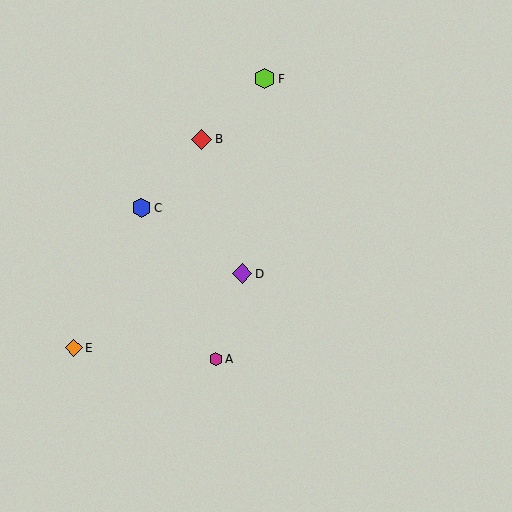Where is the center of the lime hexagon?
The center of the lime hexagon is at (265, 79).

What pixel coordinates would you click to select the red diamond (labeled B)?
Click at (202, 139) to select the red diamond B.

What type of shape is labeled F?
Shape F is a lime hexagon.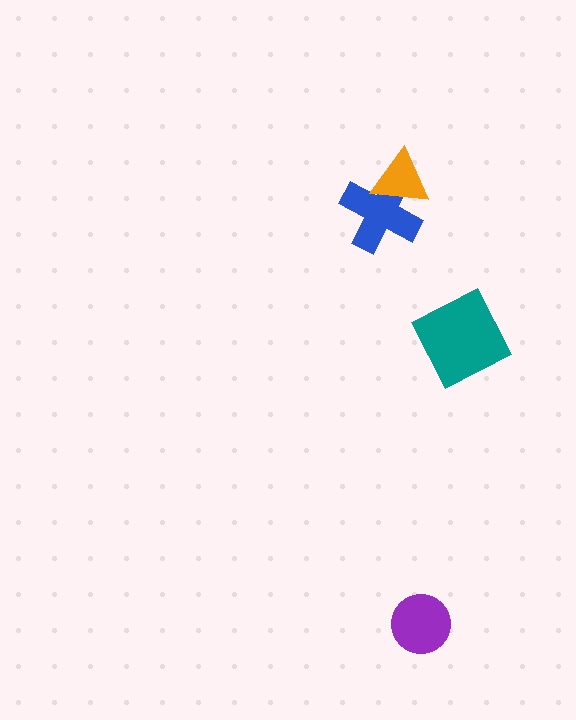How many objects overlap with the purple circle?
0 objects overlap with the purple circle.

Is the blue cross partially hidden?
Yes, it is partially covered by another shape.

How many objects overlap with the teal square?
0 objects overlap with the teal square.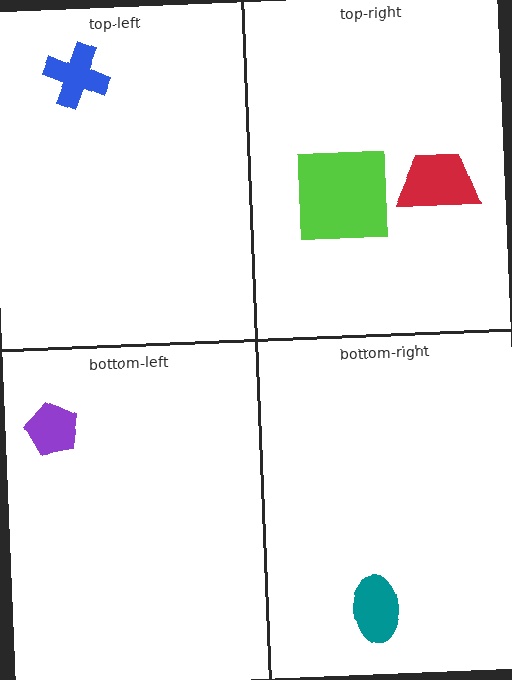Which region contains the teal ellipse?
The bottom-right region.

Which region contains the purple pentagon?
The bottom-left region.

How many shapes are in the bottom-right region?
1.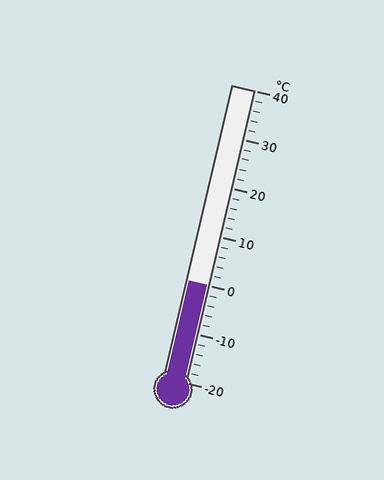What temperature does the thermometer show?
The thermometer shows approximately 0°C.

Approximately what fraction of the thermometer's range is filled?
The thermometer is filled to approximately 35% of its range.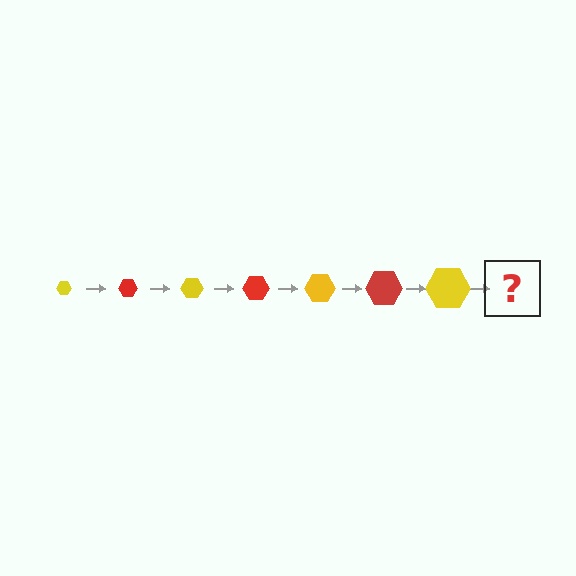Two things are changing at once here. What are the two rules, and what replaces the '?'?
The two rules are that the hexagon grows larger each step and the color cycles through yellow and red. The '?' should be a red hexagon, larger than the previous one.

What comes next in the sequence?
The next element should be a red hexagon, larger than the previous one.